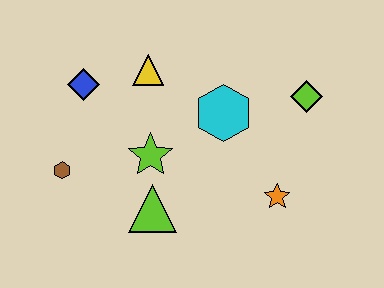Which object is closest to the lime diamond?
The cyan hexagon is closest to the lime diamond.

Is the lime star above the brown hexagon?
Yes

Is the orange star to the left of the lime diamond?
Yes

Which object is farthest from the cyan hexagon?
The brown hexagon is farthest from the cyan hexagon.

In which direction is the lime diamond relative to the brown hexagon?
The lime diamond is to the right of the brown hexagon.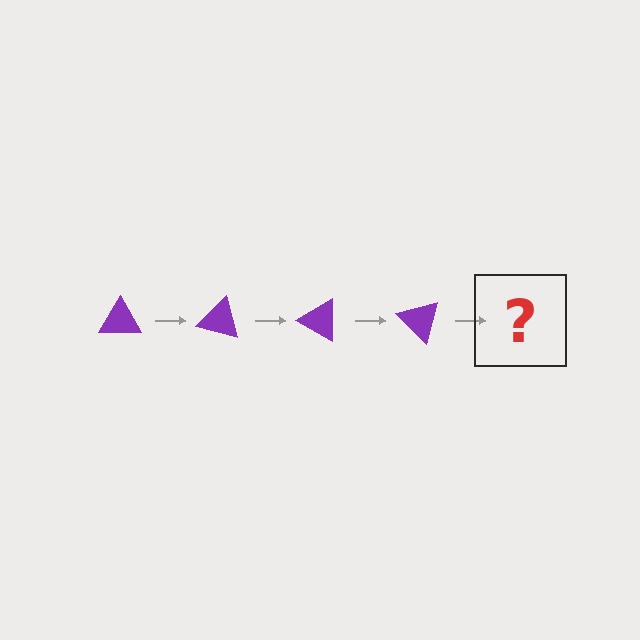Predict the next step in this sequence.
The next step is a purple triangle rotated 60 degrees.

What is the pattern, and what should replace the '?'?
The pattern is that the triangle rotates 15 degrees each step. The '?' should be a purple triangle rotated 60 degrees.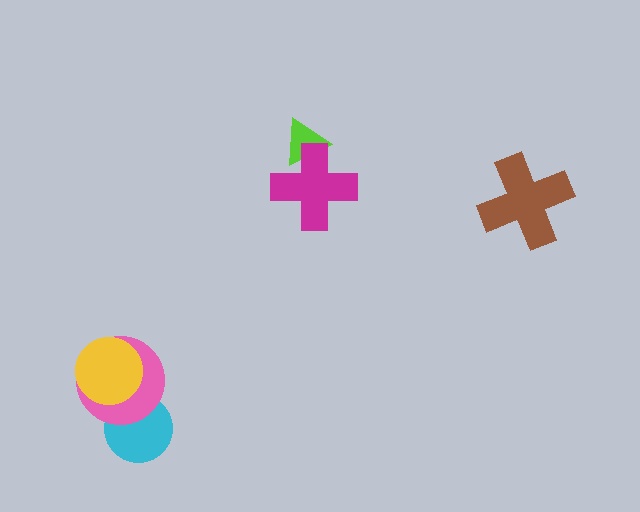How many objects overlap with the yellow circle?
1 object overlaps with the yellow circle.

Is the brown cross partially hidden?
No, no other shape covers it.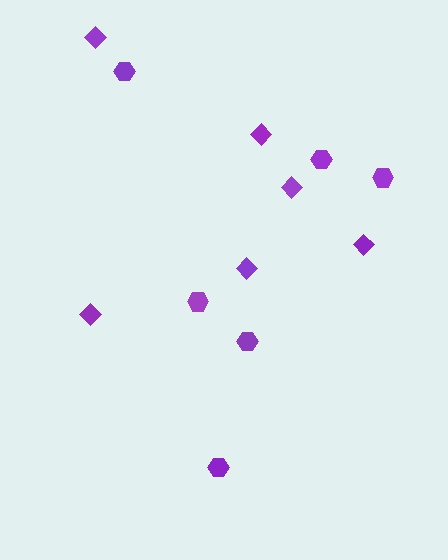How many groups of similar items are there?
There are 2 groups: one group of diamonds (6) and one group of hexagons (6).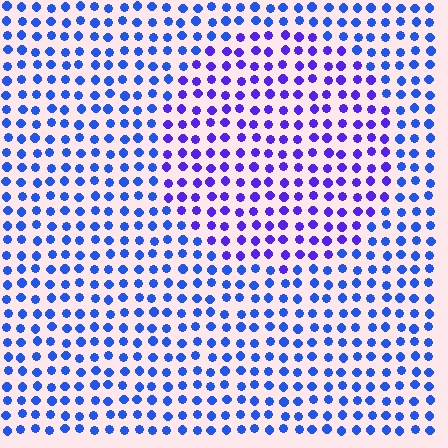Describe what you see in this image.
The image is filled with small blue elements in a uniform arrangement. A circle-shaped region is visible where the elements are tinted to a slightly different hue, forming a subtle color boundary.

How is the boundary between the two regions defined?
The boundary is defined purely by a slight shift in hue (about 31 degrees). Spacing, size, and orientation are identical on both sides.